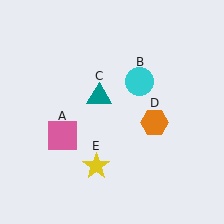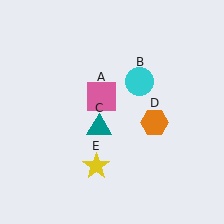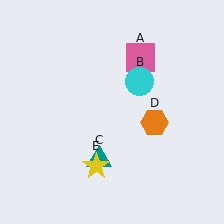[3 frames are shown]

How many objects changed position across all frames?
2 objects changed position: pink square (object A), teal triangle (object C).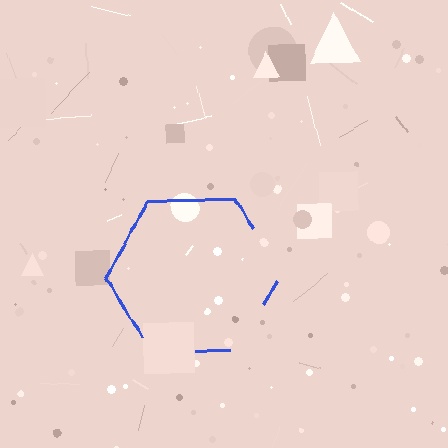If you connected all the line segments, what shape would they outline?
They would outline a hexagon.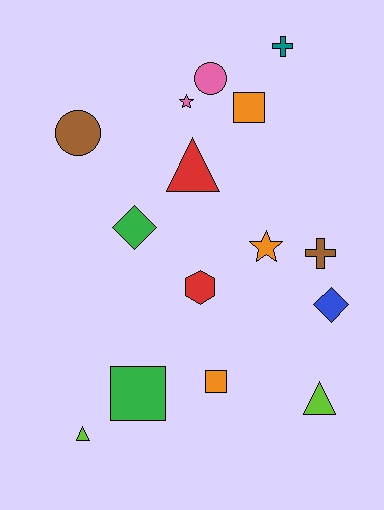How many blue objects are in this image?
There is 1 blue object.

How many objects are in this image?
There are 15 objects.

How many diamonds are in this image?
There are 2 diamonds.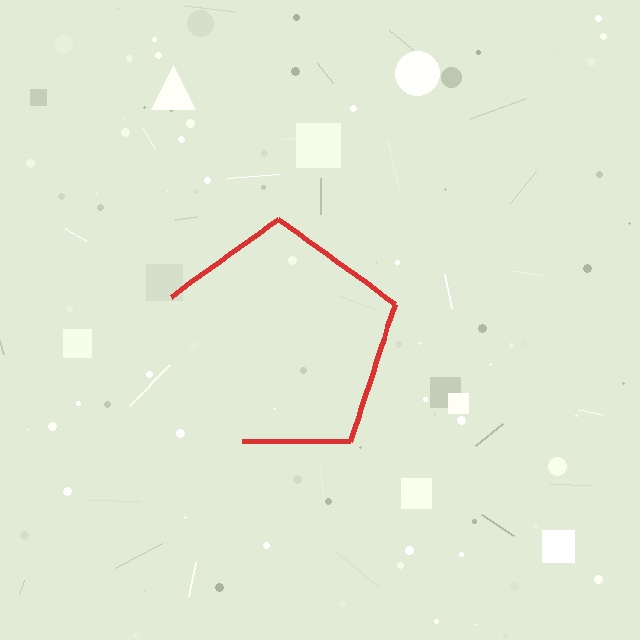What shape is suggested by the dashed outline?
The dashed outline suggests a pentagon.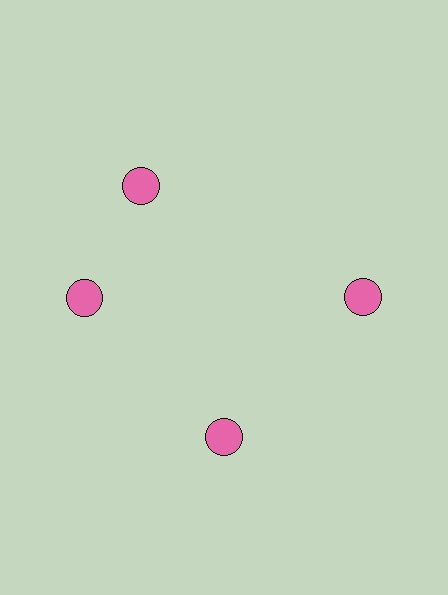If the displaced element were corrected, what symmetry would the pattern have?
It would have 4-fold rotational symmetry — the pattern would map onto itself every 90 degrees.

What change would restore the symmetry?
The symmetry would be restored by rotating it back into even spacing with its neighbors so that all 4 circles sit at equal angles and equal distance from the center.